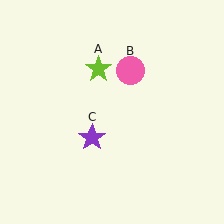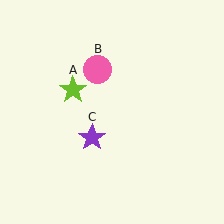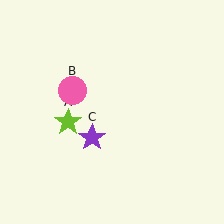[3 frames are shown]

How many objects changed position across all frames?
2 objects changed position: lime star (object A), pink circle (object B).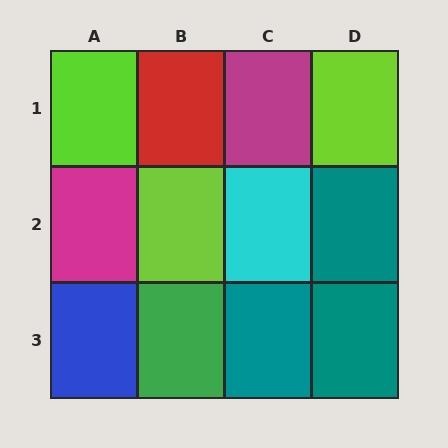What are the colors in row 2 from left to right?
Magenta, lime, cyan, teal.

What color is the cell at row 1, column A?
Lime.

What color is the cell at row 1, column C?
Magenta.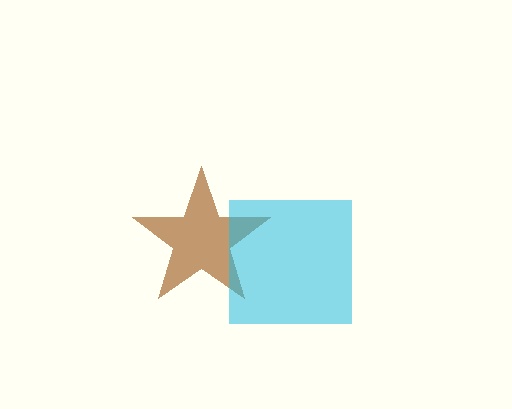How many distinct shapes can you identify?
There are 2 distinct shapes: a brown star, a cyan square.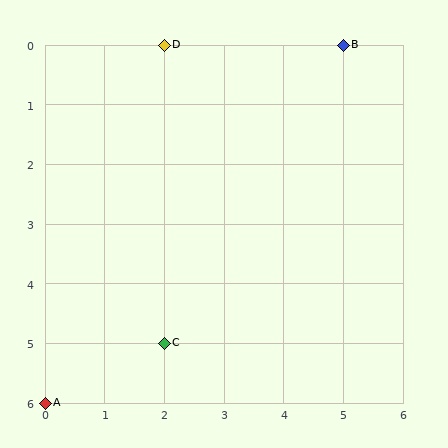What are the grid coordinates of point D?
Point D is at grid coordinates (2, 0).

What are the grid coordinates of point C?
Point C is at grid coordinates (2, 5).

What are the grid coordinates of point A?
Point A is at grid coordinates (0, 6).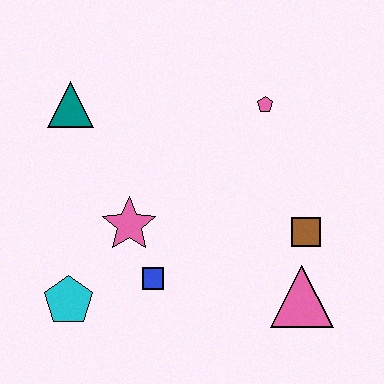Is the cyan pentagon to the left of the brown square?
Yes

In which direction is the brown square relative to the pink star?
The brown square is to the right of the pink star.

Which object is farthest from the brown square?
The teal triangle is farthest from the brown square.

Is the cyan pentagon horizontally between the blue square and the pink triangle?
No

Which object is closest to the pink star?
The blue square is closest to the pink star.